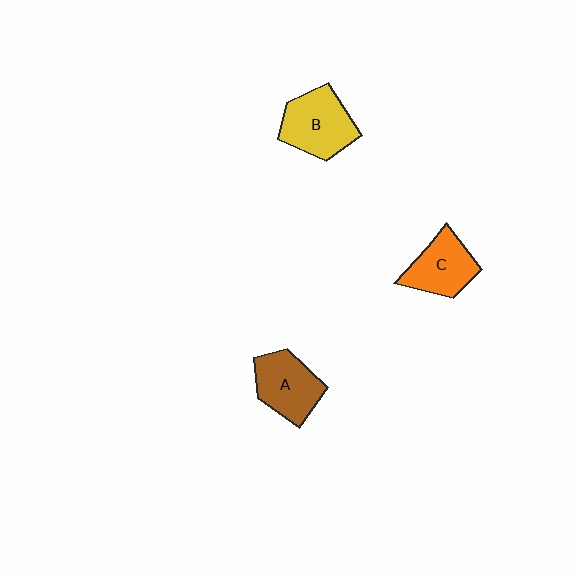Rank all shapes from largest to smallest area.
From largest to smallest: B (yellow), A (brown), C (orange).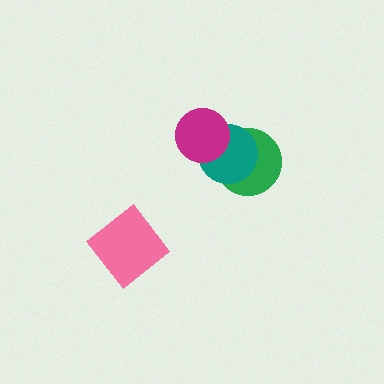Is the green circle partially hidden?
Yes, it is partially covered by another shape.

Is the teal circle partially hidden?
Yes, it is partially covered by another shape.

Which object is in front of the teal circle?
The magenta circle is in front of the teal circle.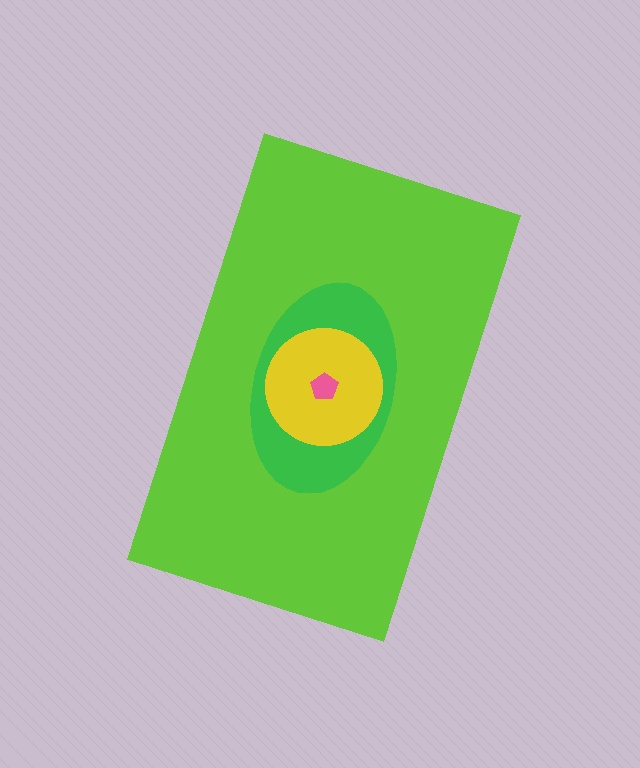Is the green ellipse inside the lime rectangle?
Yes.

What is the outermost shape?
The lime rectangle.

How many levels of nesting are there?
4.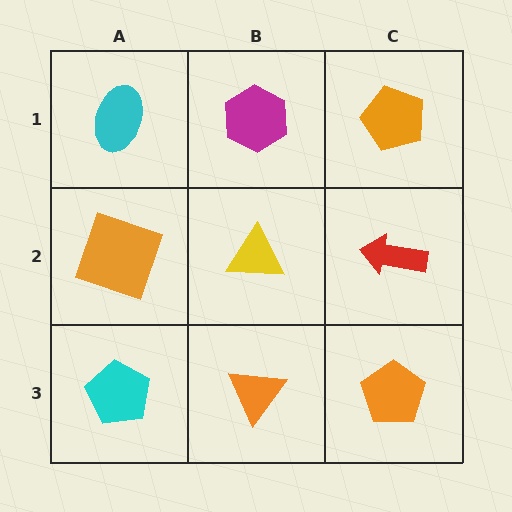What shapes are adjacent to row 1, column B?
A yellow triangle (row 2, column B), a cyan ellipse (row 1, column A), an orange pentagon (row 1, column C).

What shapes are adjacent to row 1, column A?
An orange square (row 2, column A), a magenta hexagon (row 1, column B).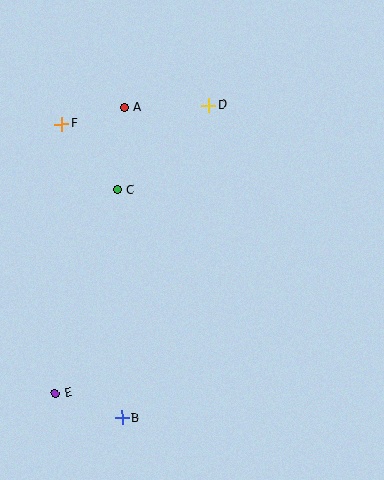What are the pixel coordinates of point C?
Point C is at (117, 190).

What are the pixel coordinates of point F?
Point F is at (62, 124).